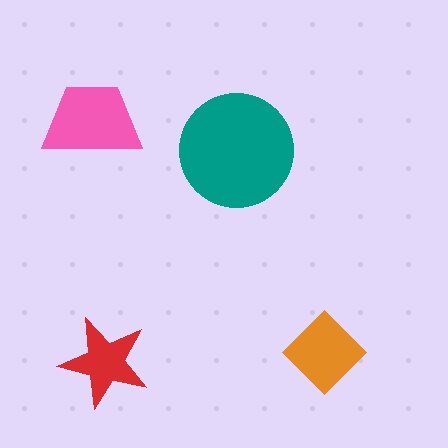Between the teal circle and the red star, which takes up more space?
The teal circle.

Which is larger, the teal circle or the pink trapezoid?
The teal circle.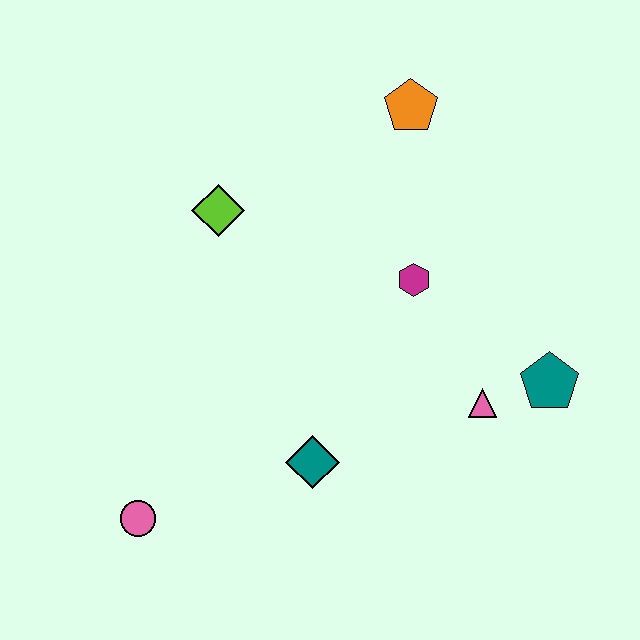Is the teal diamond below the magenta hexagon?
Yes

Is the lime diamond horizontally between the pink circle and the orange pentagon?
Yes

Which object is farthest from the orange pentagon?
The pink circle is farthest from the orange pentagon.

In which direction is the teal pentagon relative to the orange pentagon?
The teal pentagon is below the orange pentagon.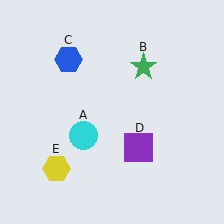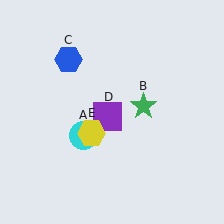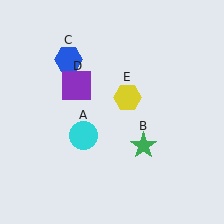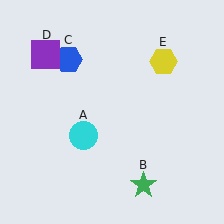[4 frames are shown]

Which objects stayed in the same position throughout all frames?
Cyan circle (object A) and blue hexagon (object C) remained stationary.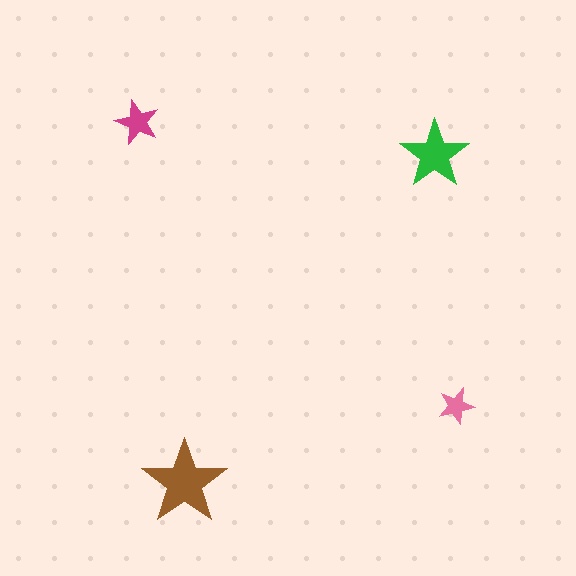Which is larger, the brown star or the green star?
The brown one.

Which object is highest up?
The magenta star is topmost.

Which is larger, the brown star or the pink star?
The brown one.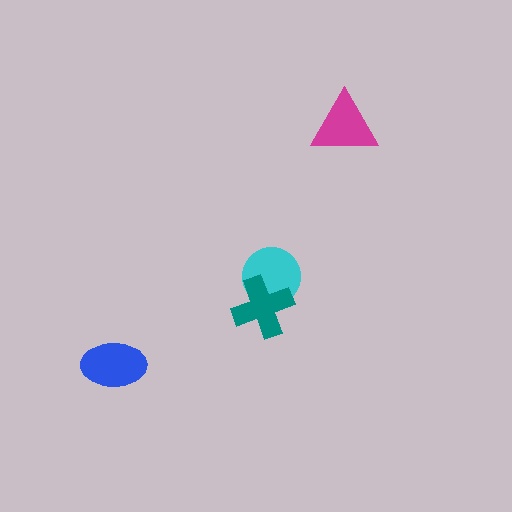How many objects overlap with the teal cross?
1 object overlaps with the teal cross.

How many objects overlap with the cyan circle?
1 object overlaps with the cyan circle.